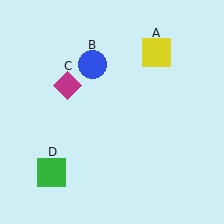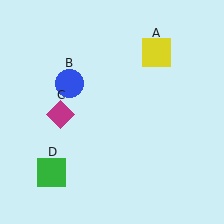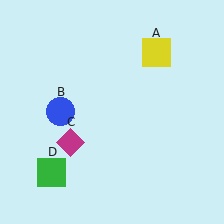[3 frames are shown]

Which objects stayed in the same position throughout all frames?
Yellow square (object A) and green square (object D) remained stationary.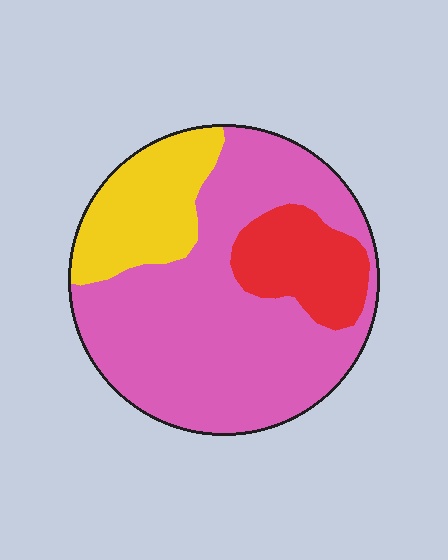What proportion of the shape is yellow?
Yellow takes up about one fifth (1/5) of the shape.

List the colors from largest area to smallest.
From largest to smallest: pink, yellow, red.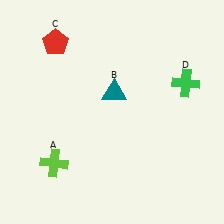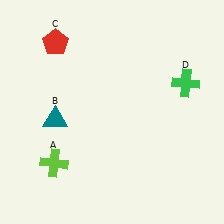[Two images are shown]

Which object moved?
The teal triangle (B) moved left.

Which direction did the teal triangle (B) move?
The teal triangle (B) moved left.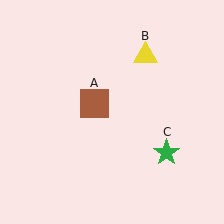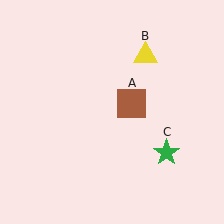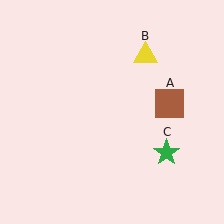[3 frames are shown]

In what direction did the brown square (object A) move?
The brown square (object A) moved right.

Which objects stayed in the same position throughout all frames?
Yellow triangle (object B) and green star (object C) remained stationary.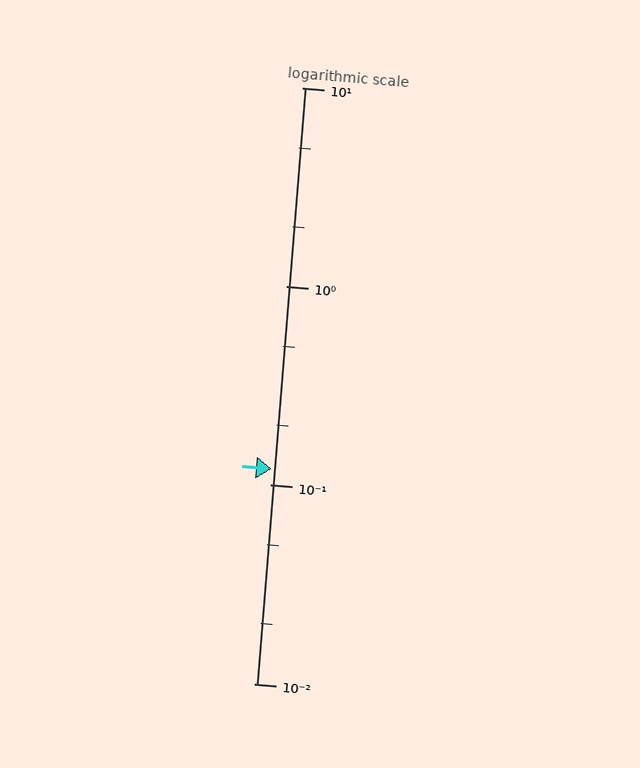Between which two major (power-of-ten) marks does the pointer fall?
The pointer is between 0.1 and 1.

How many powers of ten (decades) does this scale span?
The scale spans 3 decades, from 0.01 to 10.